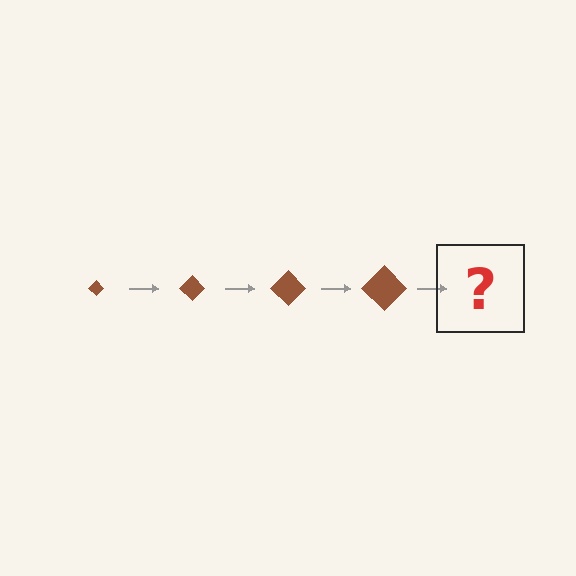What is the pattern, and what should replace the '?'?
The pattern is that the diamond gets progressively larger each step. The '?' should be a brown diamond, larger than the previous one.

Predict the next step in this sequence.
The next step is a brown diamond, larger than the previous one.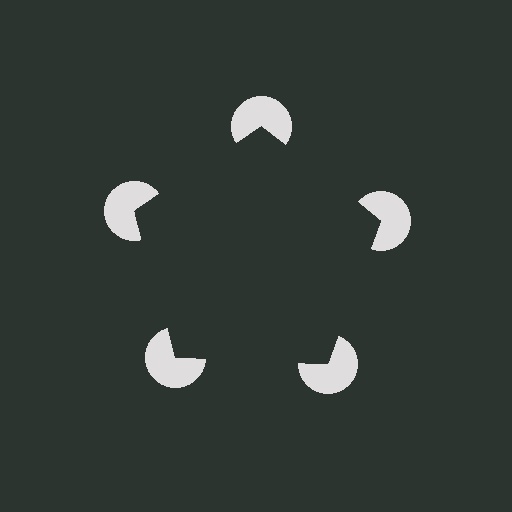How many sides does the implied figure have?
5 sides.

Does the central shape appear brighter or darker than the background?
It typically appears slightly darker than the background, even though no actual brightness change is drawn.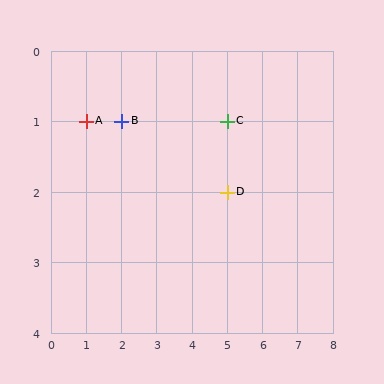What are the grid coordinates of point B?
Point B is at grid coordinates (2, 1).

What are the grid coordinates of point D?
Point D is at grid coordinates (5, 2).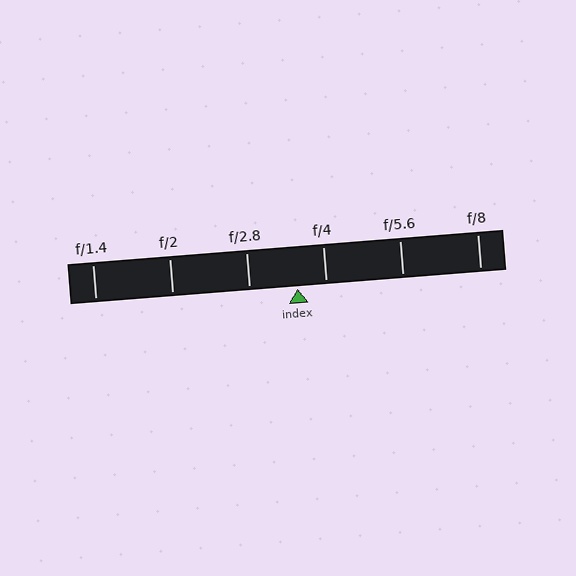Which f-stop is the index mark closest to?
The index mark is closest to f/4.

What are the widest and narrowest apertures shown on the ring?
The widest aperture shown is f/1.4 and the narrowest is f/8.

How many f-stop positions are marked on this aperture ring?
There are 6 f-stop positions marked.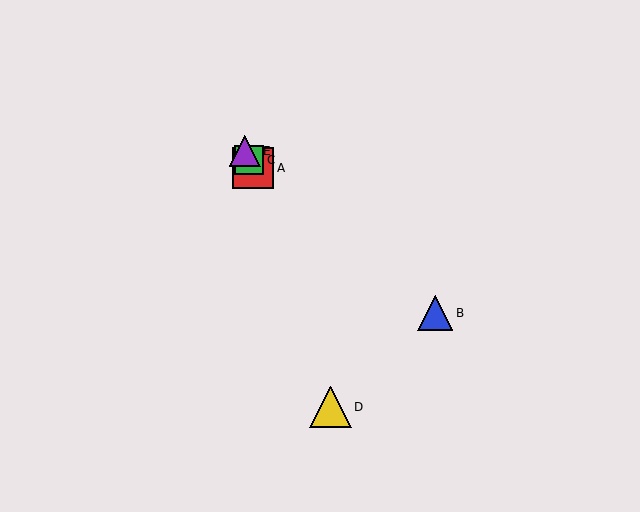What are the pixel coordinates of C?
Object C is at (249, 160).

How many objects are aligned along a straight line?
3 objects (A, C, E) are aligned along a straight line.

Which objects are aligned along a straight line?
Objects A, C, E are aligned along a straight line.